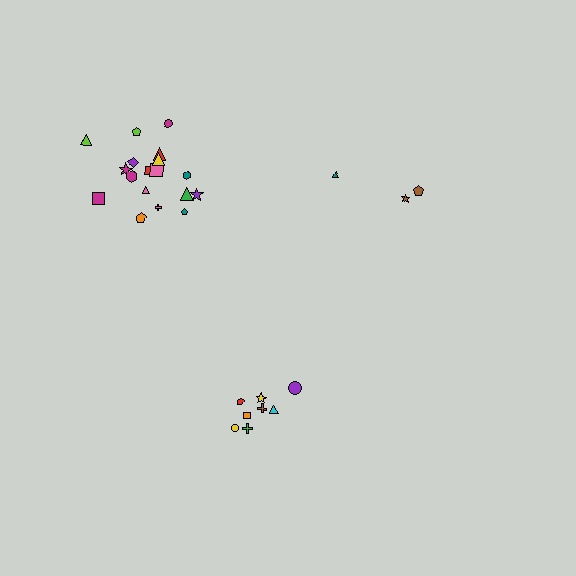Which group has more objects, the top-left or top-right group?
The top-left group.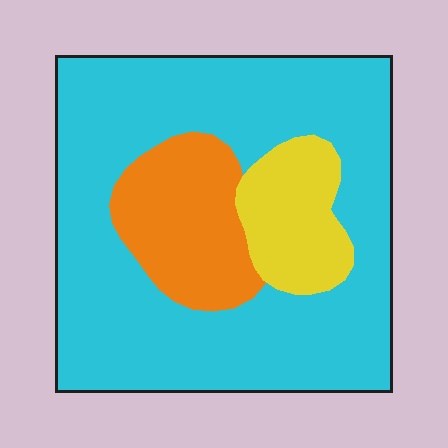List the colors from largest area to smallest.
From largest to smallest: cyan, orange, yellow.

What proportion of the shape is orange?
Orange takes up less than a quarter of the shape.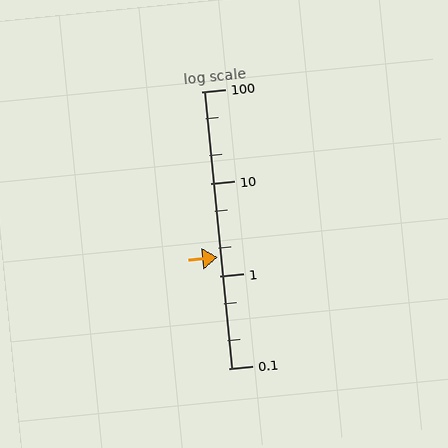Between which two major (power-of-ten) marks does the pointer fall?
The pointer is between 1 and 10.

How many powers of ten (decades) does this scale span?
The scale spans 3 decades, from 0.1 to 100.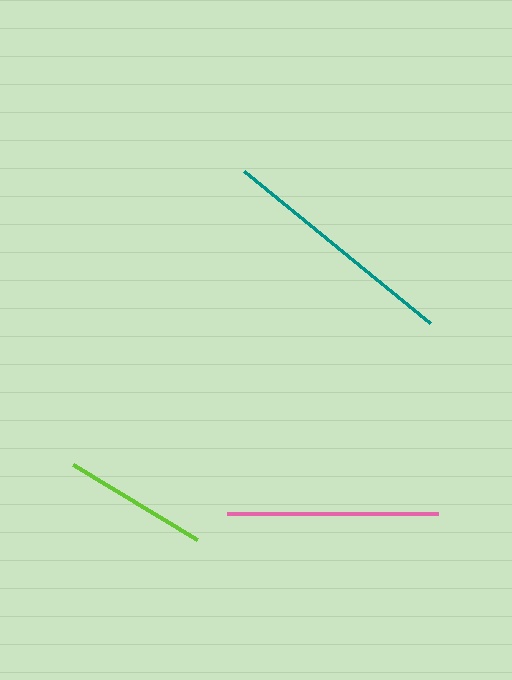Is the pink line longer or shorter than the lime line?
The pink line is longer than the lime line.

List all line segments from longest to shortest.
From longest to shortest: teal, pink, lime.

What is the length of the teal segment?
The teal segment is approximately 241 pixels long.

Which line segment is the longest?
The teal line is the longest at approximately 241 pixels.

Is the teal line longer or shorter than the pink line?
The teal line is longer than the pink line.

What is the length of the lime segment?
The lime segment is approximately 145 pixels long.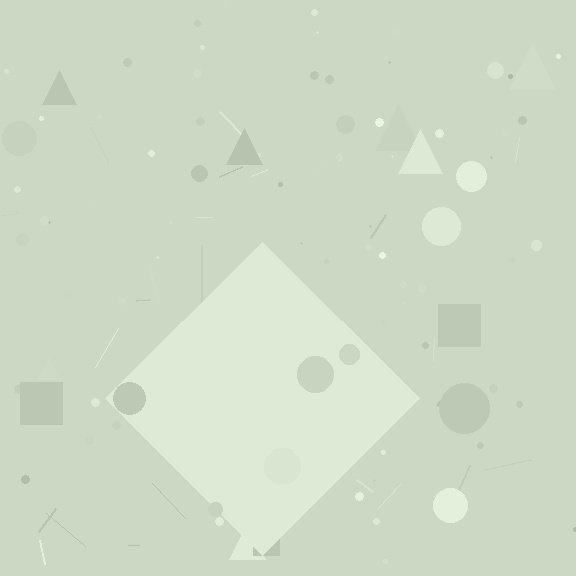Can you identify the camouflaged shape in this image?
The camouflaged shape is a diamond.